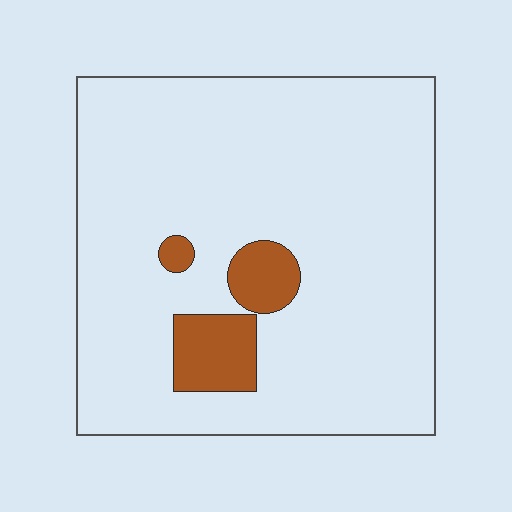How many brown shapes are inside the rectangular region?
3.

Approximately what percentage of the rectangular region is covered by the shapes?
Approximately 10%.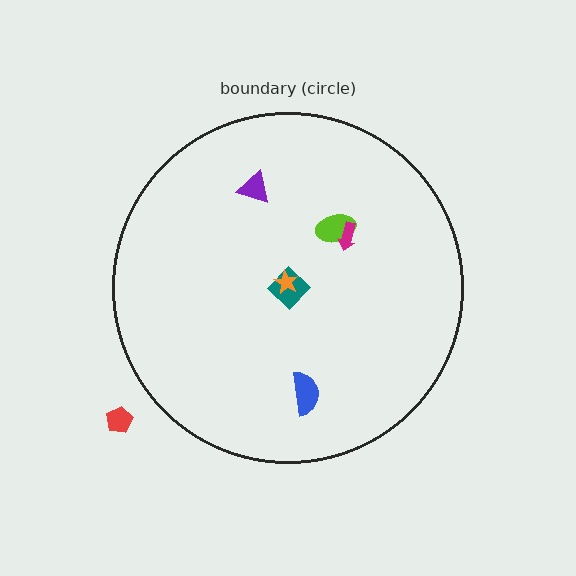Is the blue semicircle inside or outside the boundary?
Inside.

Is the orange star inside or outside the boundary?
Inside.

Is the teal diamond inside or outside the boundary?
Inside.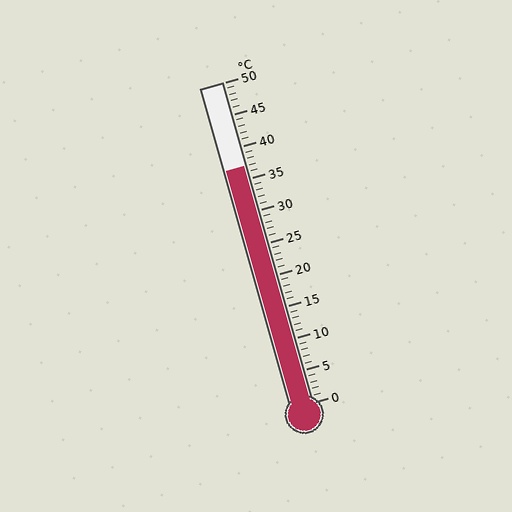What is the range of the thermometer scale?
The thermometer scale ranges from 0°C to 50°C.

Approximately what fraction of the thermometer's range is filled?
The thermometer is filled to approximately 75% of its range.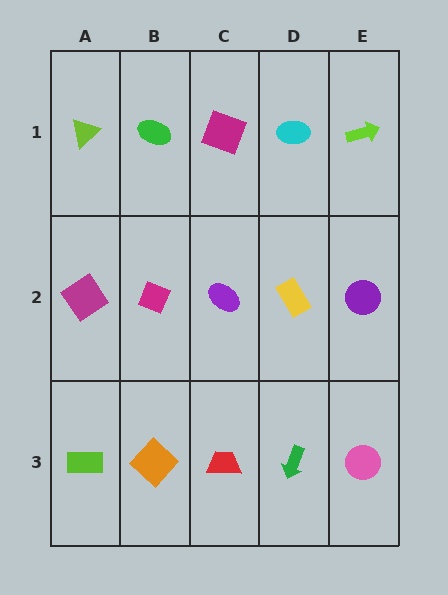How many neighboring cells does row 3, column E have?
2.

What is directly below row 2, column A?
A lime rectangle.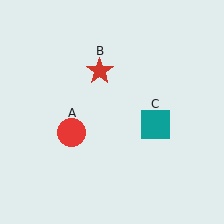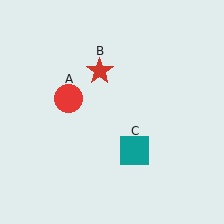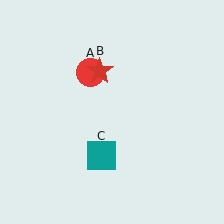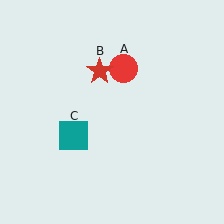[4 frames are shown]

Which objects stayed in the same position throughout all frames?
Red star (object B) remained stationary.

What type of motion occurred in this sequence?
The red circle (object A), teal square (object C) rotated clockwise around the center of the scene.